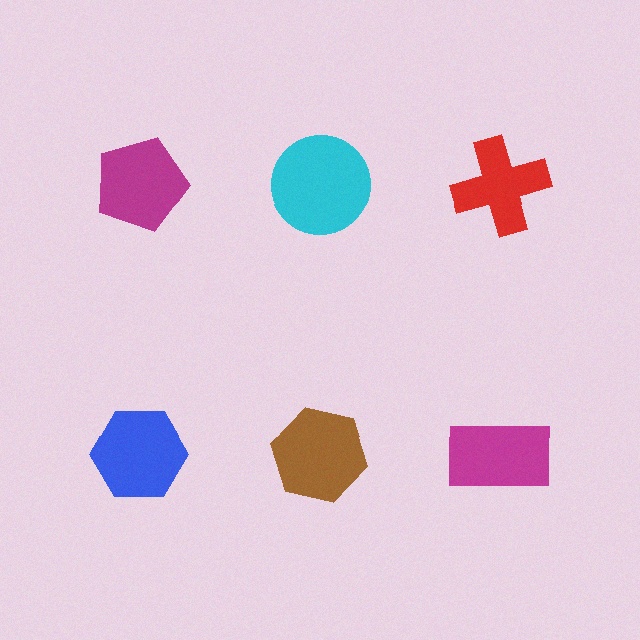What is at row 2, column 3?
A magenta rectangle.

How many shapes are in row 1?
3 shapes.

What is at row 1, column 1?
A magenta pentagon.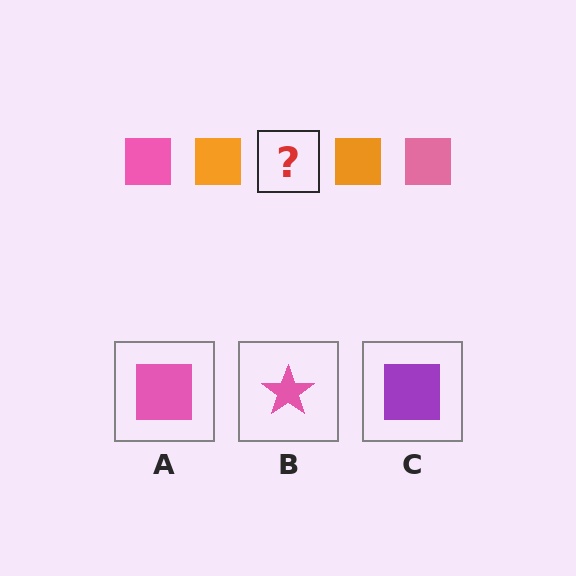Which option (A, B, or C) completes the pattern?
A.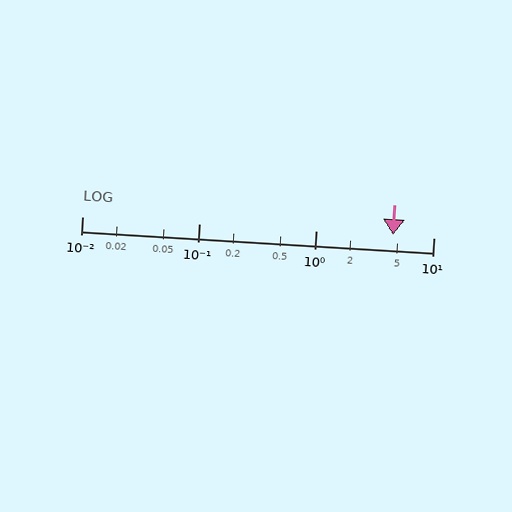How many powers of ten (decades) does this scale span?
The scale spans 3 decades, from 0.01 to 10.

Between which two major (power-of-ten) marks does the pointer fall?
The pointer is between 1 and 10.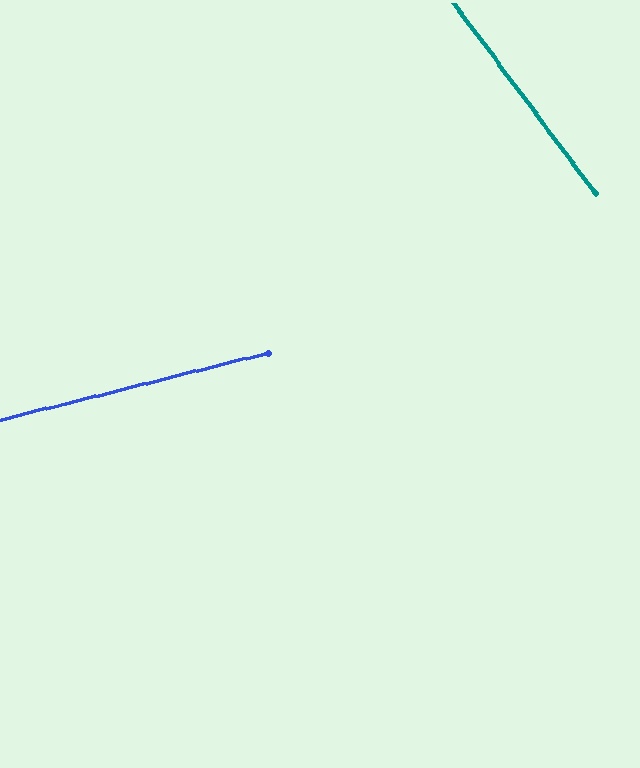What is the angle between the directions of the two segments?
Approximately 68 degrees.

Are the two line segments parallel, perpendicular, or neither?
Neither parallel nor perpendicular — they differ by about 68°.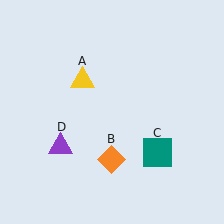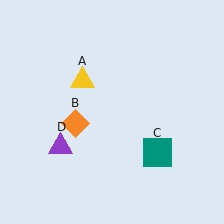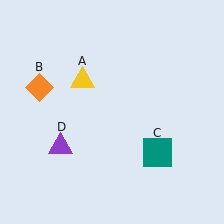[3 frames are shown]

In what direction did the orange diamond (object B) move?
The orange diamond (object B) moved up and to the left.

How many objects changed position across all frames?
1 object changed position: orange diamond (object B).